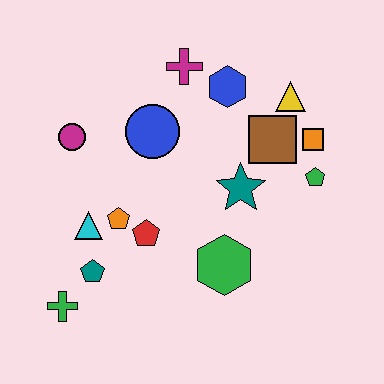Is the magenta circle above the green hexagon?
Yes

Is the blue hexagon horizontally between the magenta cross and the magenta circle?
No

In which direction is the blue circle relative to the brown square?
The blue circle is to the left of the brown square.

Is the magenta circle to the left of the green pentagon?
Yes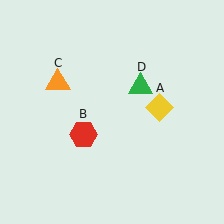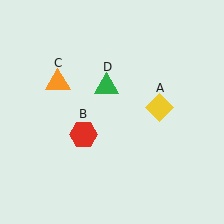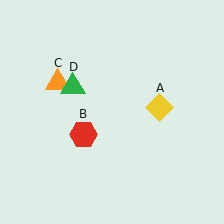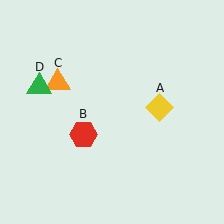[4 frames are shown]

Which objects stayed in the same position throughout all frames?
Yellow diamond (object A) and red hexagon (object B) and orange triangle (object C) remained stationary.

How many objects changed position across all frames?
1 object changed position: green triangle (object D).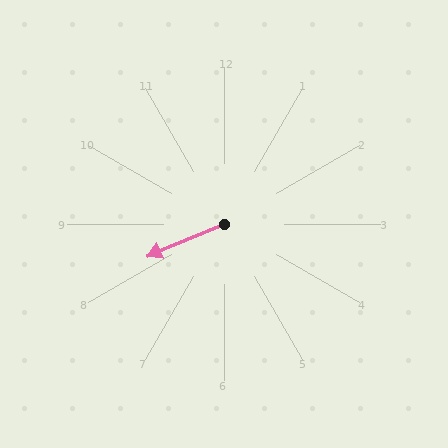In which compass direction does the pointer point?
Southwest.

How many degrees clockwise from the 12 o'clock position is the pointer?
Approximately 247 degrees.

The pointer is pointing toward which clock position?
Roughly 8 o'clock.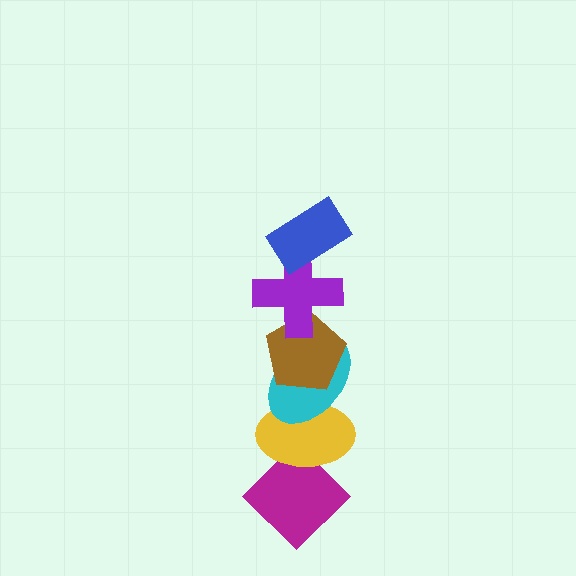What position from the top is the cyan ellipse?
The cyan ellipse is 4th from the top.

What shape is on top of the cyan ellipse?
The brown pentagon is on top of the cyan ellipse.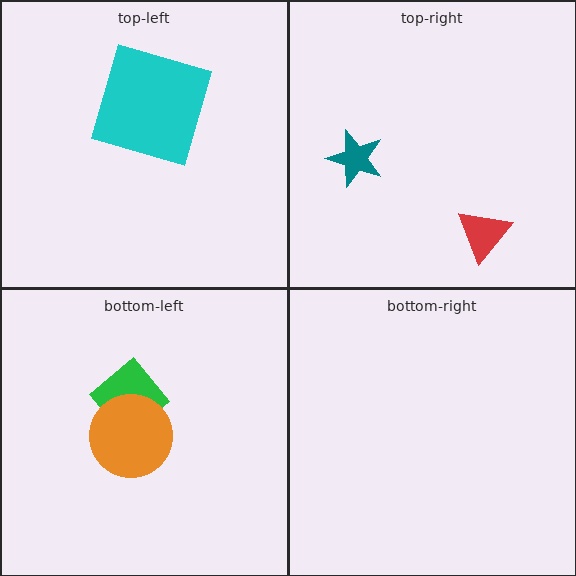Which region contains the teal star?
The top-right region.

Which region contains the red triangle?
The top-right region.